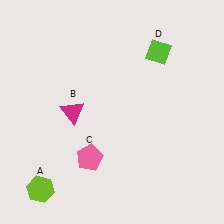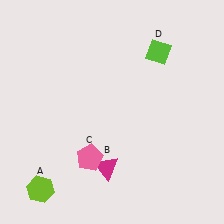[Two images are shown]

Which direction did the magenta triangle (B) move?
The magenta triangle (B) moved down.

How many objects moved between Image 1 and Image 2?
1 object moved between the two images.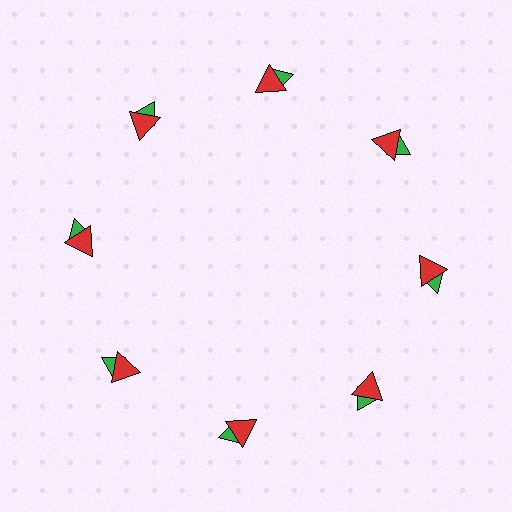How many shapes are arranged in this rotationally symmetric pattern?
There are 16 shapes, arranged in 8 groups of 2.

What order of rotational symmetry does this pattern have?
This pattern has 8-fold rotational symmetry.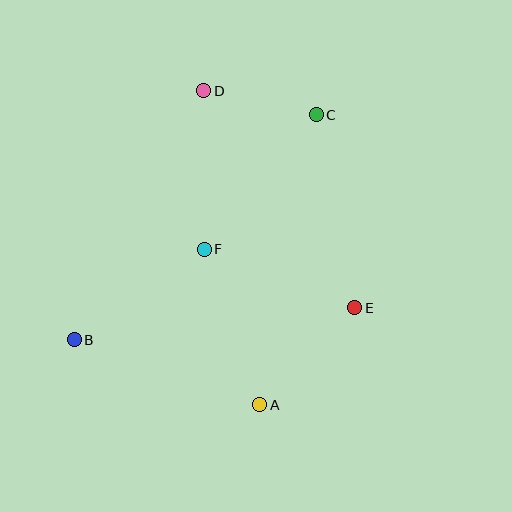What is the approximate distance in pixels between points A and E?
The distance between A and E is approximately 136 pixels.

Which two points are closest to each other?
Points C and D are closest to each other.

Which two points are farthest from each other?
Points B and C are farthest from each other.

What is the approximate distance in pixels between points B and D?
The distance between B and D is approximately 281 pixels.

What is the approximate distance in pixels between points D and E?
The distance between D and E is approximately 265 pixels.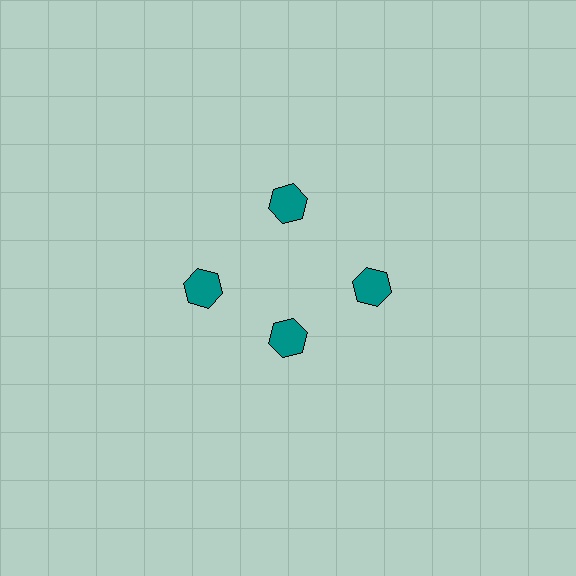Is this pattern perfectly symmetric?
No. The 4 teal hexagons are arranged in a ring, but one element near the 6 o'clock position is pulled inward toward the center, breaking the 4-fold rotational symmetry.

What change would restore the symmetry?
The symmetry would be restored by moving it outward, back onto the ring so that all 4 hexagons sit at equal angles and equal distance from the center.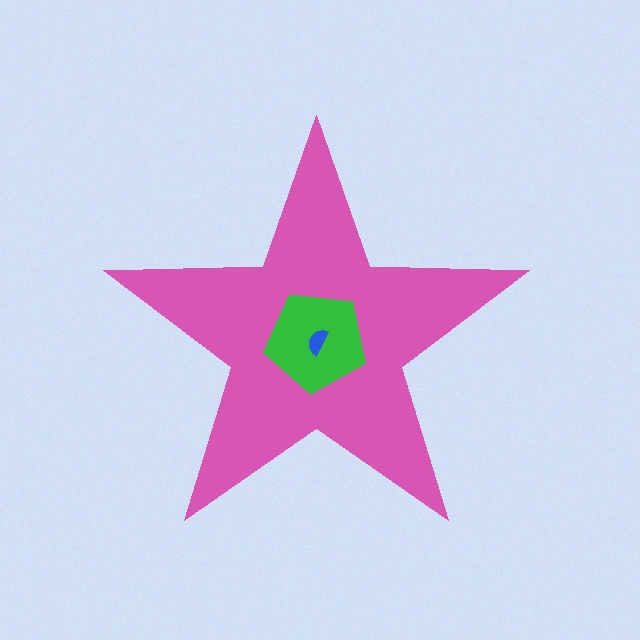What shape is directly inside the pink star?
The green pentagon.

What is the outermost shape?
The pink star.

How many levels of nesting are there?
3.